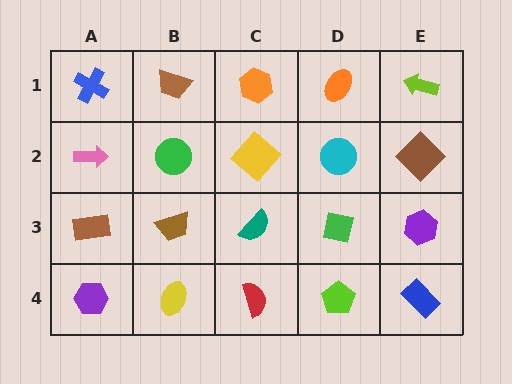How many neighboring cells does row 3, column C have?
4.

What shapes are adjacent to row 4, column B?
A brown trapezoid (row 3, column B), a purple hexagon (row 4, column A), a red semicircle (row 4, column C).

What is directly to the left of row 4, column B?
A purple hexagon.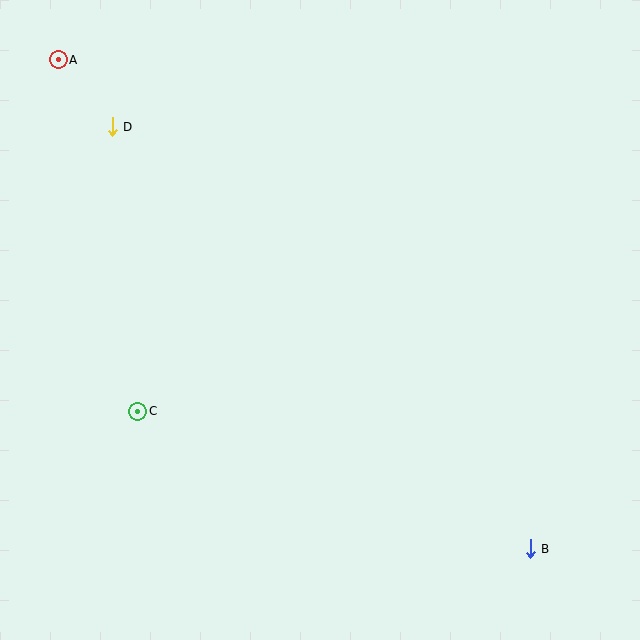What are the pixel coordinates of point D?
Point D is at (112, 127).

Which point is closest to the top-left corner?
Point A is closest to the top-left corner.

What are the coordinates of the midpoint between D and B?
The midpoint between D and B is at (321, 338).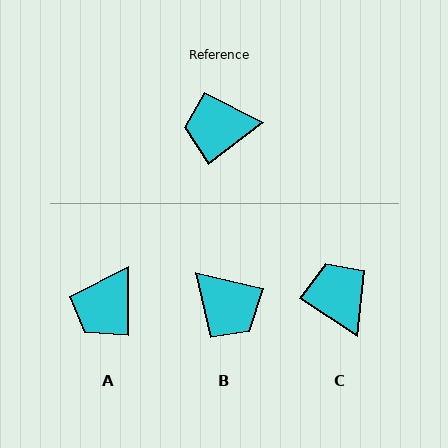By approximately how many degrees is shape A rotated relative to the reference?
Approximately 53 degrees counter-clockwise.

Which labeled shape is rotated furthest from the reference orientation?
B, about 129 degrees away.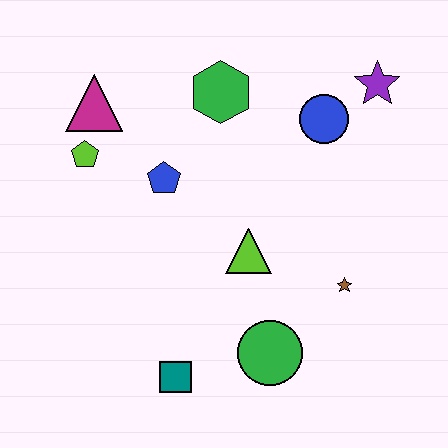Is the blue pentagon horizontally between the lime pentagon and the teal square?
Yes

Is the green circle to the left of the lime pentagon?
No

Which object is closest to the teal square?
The green circle is closest to the teal square.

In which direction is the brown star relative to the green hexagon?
The brown star is below the green hexagon.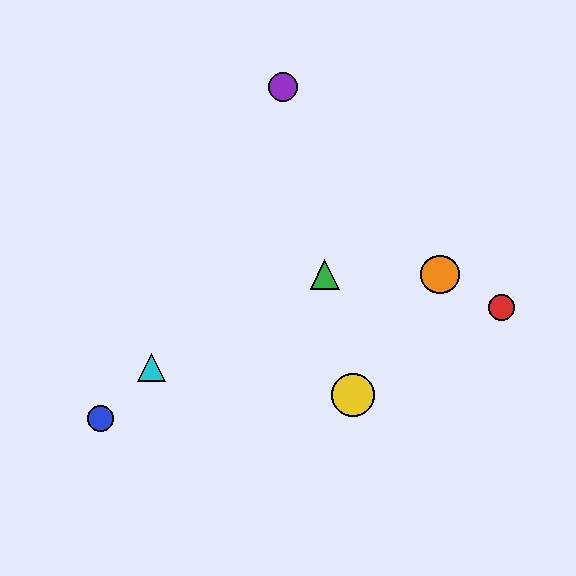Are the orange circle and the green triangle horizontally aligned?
Yes, both are at y≈275.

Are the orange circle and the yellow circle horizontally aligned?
No, the orange circle is at y≈275 and the yellow circle is at y≈395.